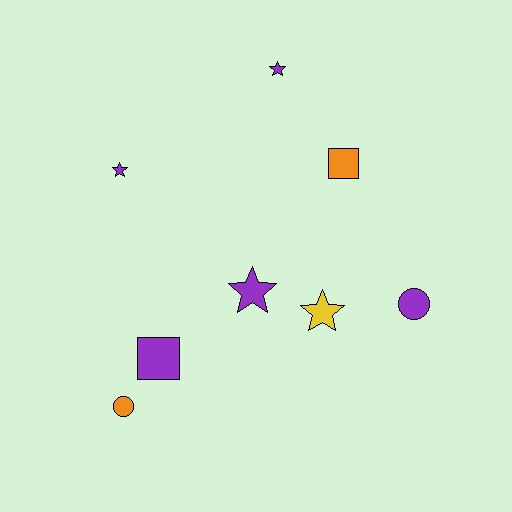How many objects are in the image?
There are 8 objects.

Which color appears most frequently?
Purple, with 5 objects.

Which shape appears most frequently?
Star, with 4 objects.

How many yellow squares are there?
There are no yellow squares.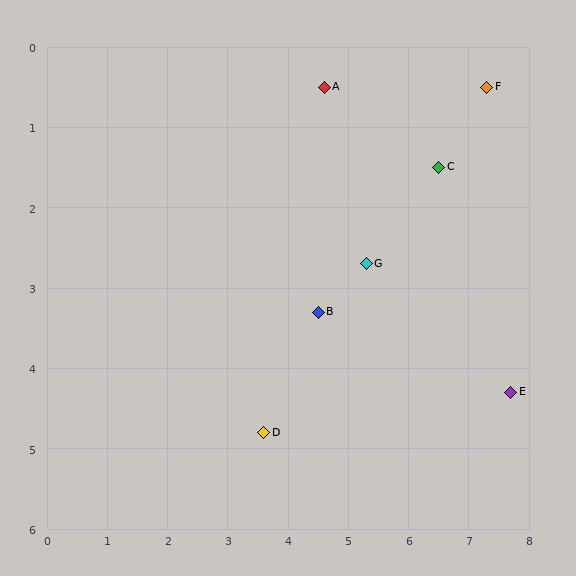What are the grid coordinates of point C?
Point C is at approximately (6.5, 1.5).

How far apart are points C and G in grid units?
Points C and G are about 1.7 grid units apart.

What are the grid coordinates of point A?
Point A is at approximately (4.6, 0.5).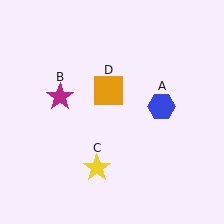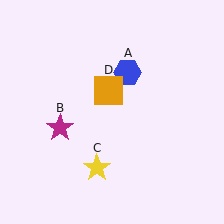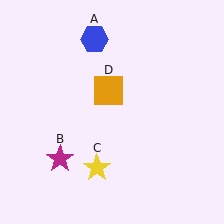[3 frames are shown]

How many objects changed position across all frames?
2 objects changed position: blue hexagon (object A), magenta star (object B).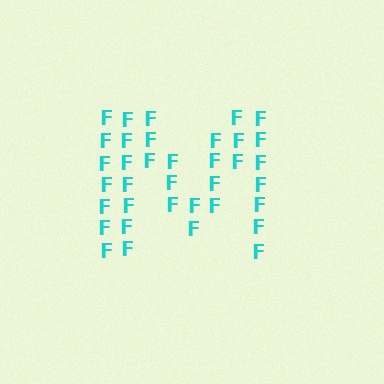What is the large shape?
The large shape is the letter M.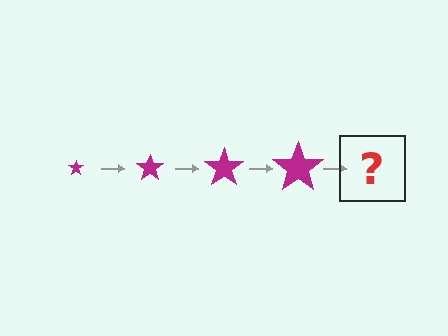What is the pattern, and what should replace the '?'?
The pattern is that the star gets progressively larger each step. The '?' should be a magenta star, larger than the previous one.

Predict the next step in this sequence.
The next step is a magenta star, larger than the previous one.